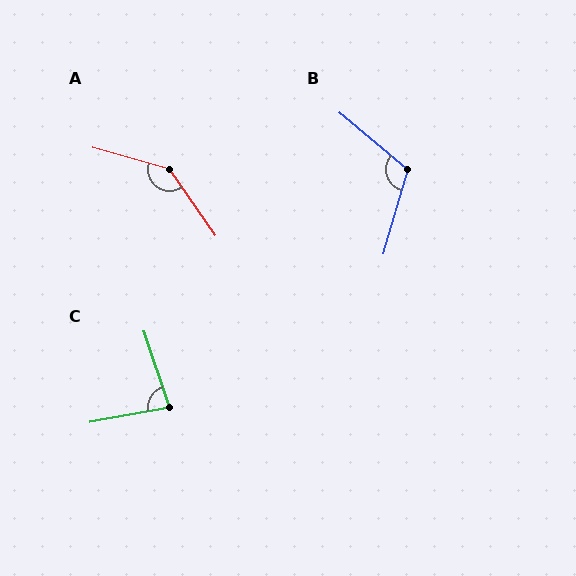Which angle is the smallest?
C, at approximately 82 degrees.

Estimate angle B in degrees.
Approximately 114 degrees.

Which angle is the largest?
A, at approximately 141 degrees.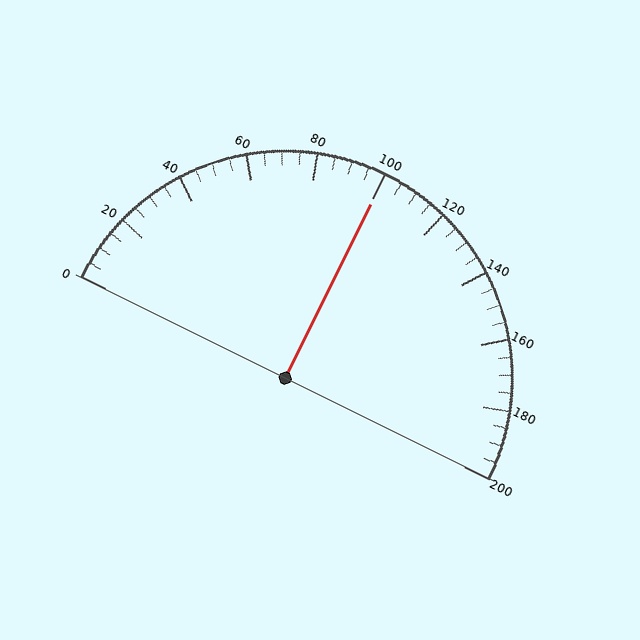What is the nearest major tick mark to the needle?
The nearest major tick mark is 100.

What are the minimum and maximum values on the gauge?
The gauge ranges from 0 to 200.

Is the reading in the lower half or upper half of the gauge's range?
The reading is in the upper half of the range (0 to 200).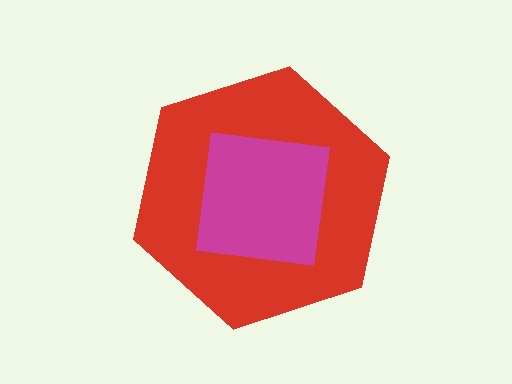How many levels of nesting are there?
2.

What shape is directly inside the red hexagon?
The magenta square.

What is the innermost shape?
The magenta square.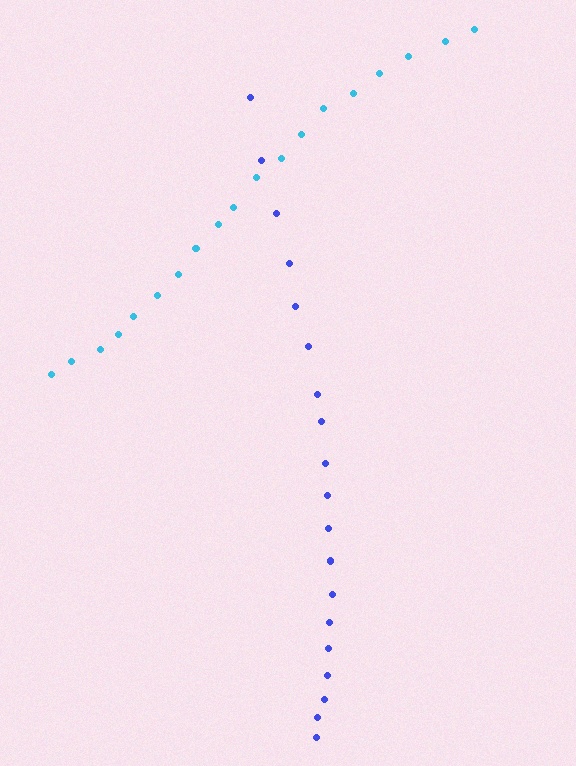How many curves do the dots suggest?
There are 2 distinct paths.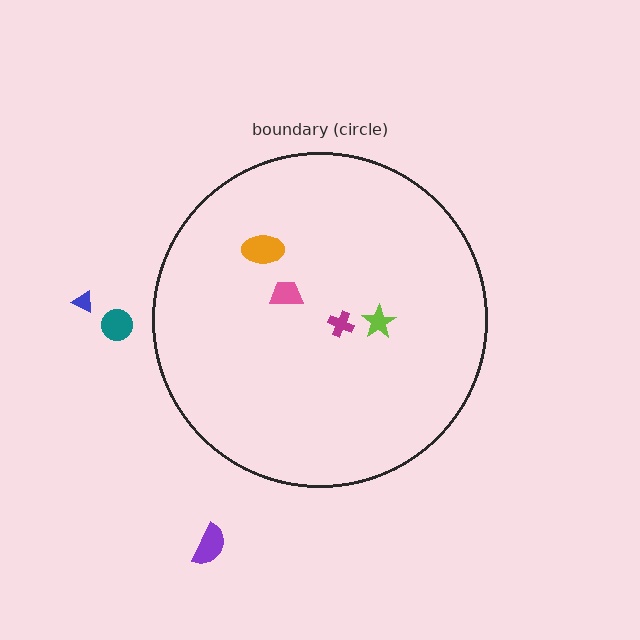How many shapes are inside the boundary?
4 inside, 3 outside.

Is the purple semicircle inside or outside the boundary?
Outside.